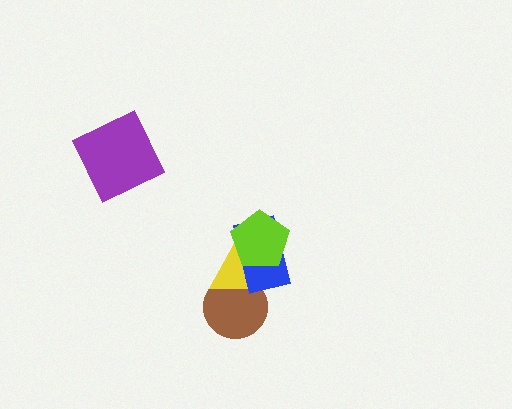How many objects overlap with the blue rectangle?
3 objects overlap with the blue rectangle.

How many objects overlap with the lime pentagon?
2 objects overlap with the lime pentagon.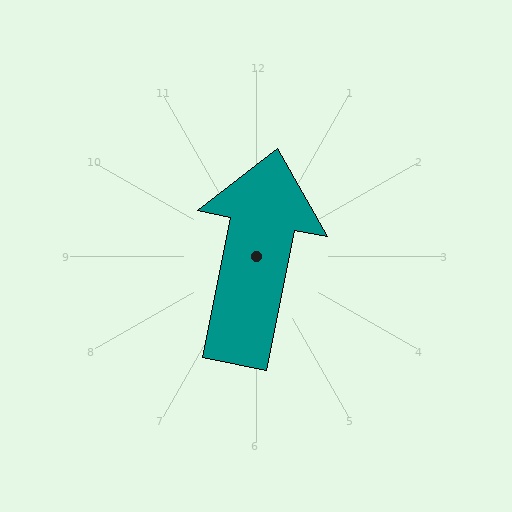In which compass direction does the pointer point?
North.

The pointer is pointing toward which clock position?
Roughly 12 o'clock.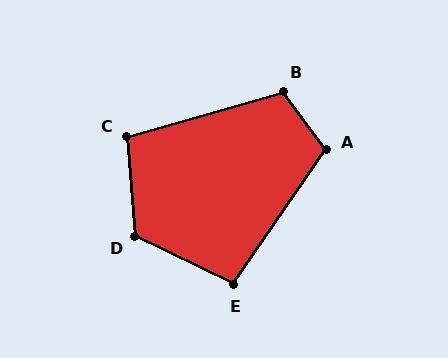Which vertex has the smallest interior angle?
E, at approximately 98 degrees.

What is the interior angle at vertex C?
Approximately 101 degrees (obtuse).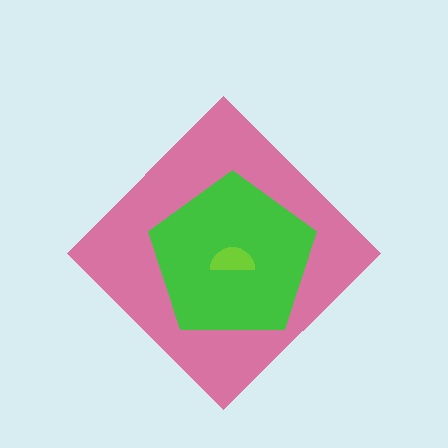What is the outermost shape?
The pink diamond.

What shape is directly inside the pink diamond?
The green pentagon.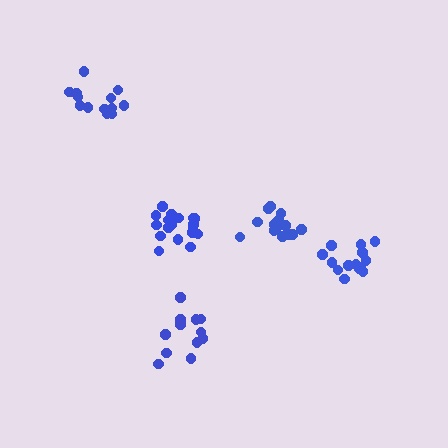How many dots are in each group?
Group 1: 14 dots, Group 2: 19 dots, Group 3: 15 dots, Group 4: 13 dots, Group 5: 13 dots (74 total).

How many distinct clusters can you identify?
There are 5 distinct clusters.